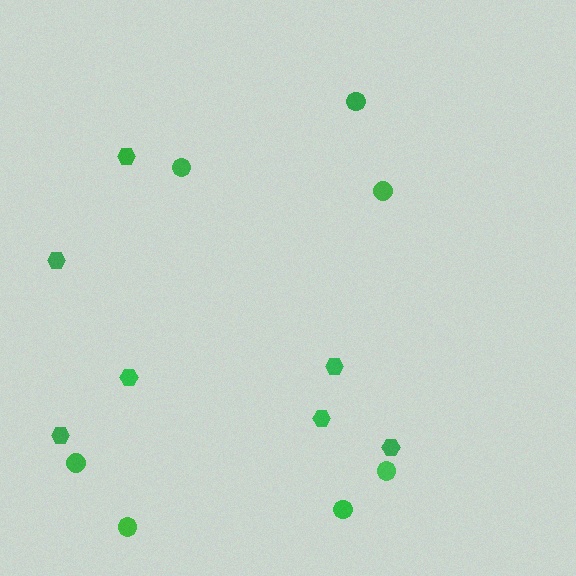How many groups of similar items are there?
There are 2 groups: one group of circles (7) and one group of hexagons (7).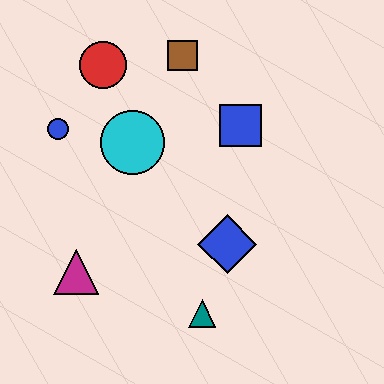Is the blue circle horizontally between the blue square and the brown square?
No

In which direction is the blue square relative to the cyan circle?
The blue square is to the right of the cyan circle.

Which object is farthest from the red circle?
The teal triangle is farthest from the red circle.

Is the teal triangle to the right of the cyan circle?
Yes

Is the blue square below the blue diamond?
No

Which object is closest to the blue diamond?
The teal triangle is closest to the blue diamond.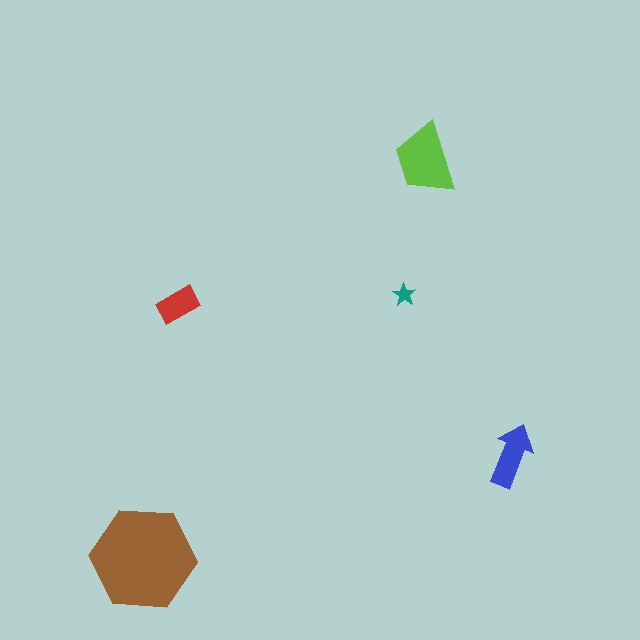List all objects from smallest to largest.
The teal star, the red rectangle, the blue arrow, the lime trapezoid, the brown hexagon.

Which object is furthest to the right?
The blue arrow is rightmost.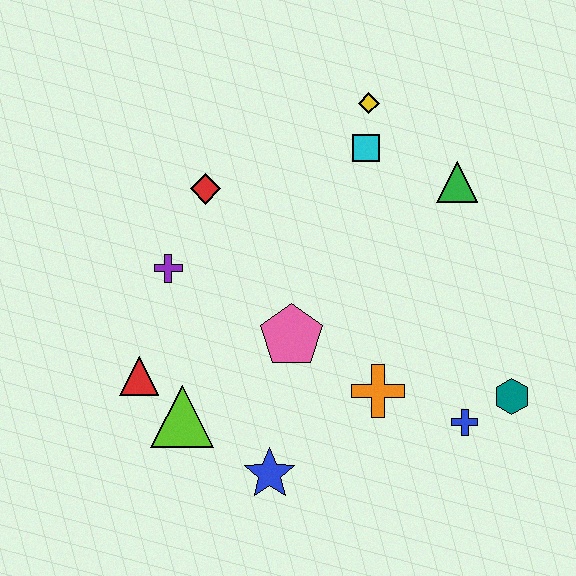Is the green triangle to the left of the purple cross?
No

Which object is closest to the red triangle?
The lime triangle is closest to the red triangle.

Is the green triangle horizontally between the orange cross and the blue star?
No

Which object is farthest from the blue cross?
The red diamond is farthest from the blue cross.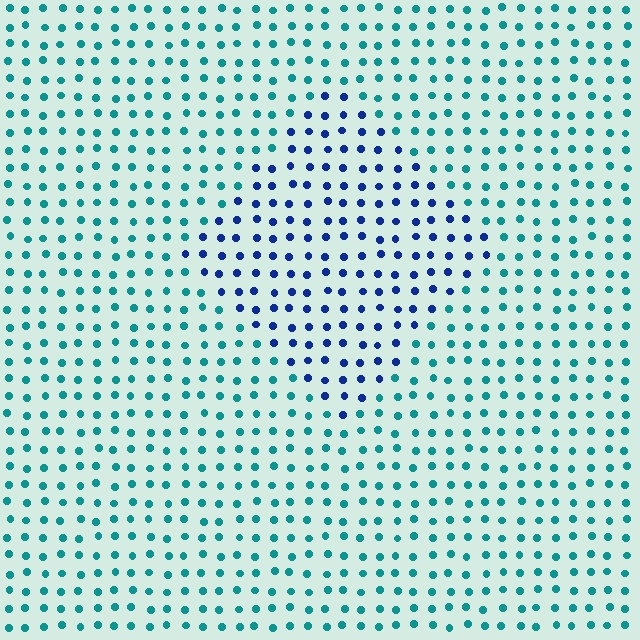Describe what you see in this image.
The image is filled with small teal elements in a uniform arrangement. A diamond-shaped region is visible where the elements are tinted to a slightly different hue, forming a subtle color boundary.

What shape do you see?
I see a diamond.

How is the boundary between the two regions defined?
The boundary is defined purely by a slight shift in hue (about 48 degrees). Spacing, size, and orientation are identical on both sides.